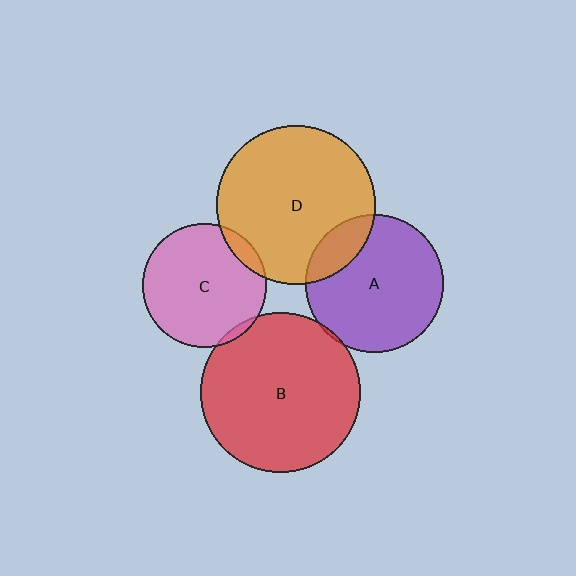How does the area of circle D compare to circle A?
Approximately 1.3 times.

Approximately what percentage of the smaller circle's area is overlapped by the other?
Approximately 10%.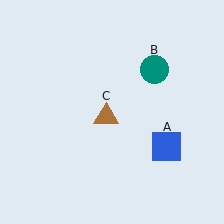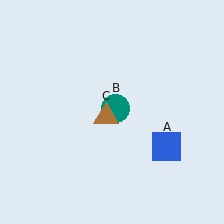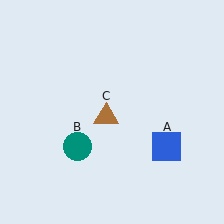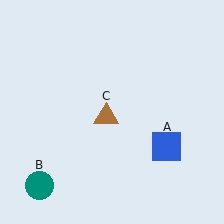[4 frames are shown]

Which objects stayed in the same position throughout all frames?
Blue square (object A) and brown triangle (object C) remained stationary.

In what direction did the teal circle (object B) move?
The teal circle (object B) moved down and to the left.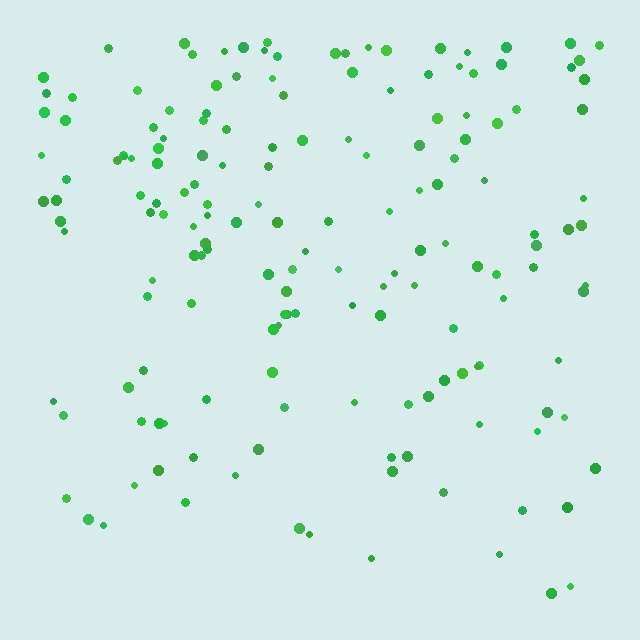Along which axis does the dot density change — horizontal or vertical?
Vertical.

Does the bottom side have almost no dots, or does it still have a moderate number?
Still a moderate number, just noticeably fewer than the top.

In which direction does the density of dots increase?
From bottom to top, with the top side densest.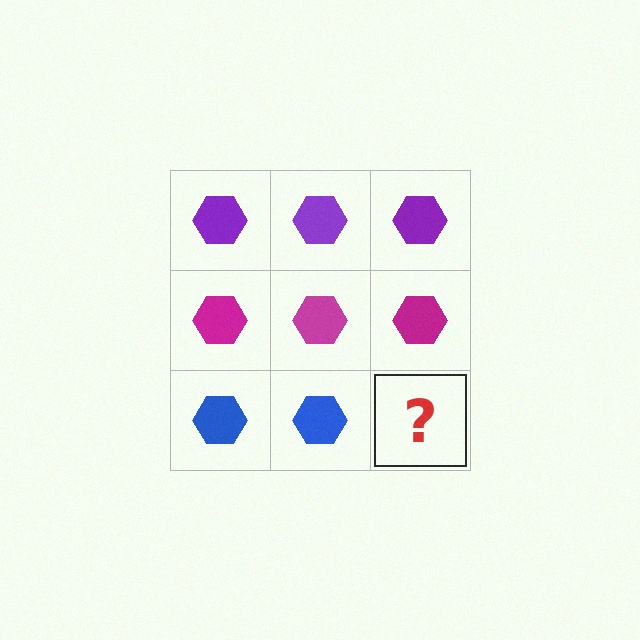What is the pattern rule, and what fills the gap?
The rule is that each row has a consistent color. The gap should be filled with a blue hexagon.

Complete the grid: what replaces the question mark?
The question mark should be replaced with a blue hexagon.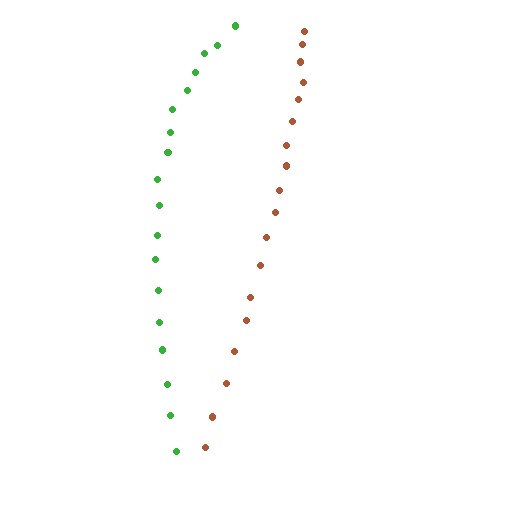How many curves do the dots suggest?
There are 2 distinct paths.